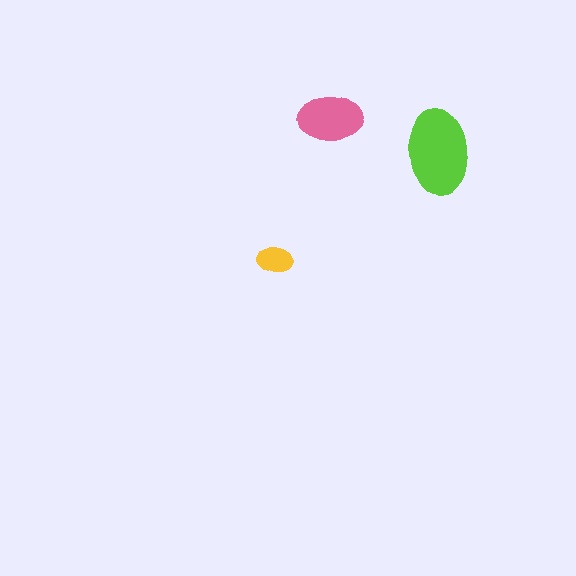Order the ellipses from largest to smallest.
the lime one, the pink one, the yellow one.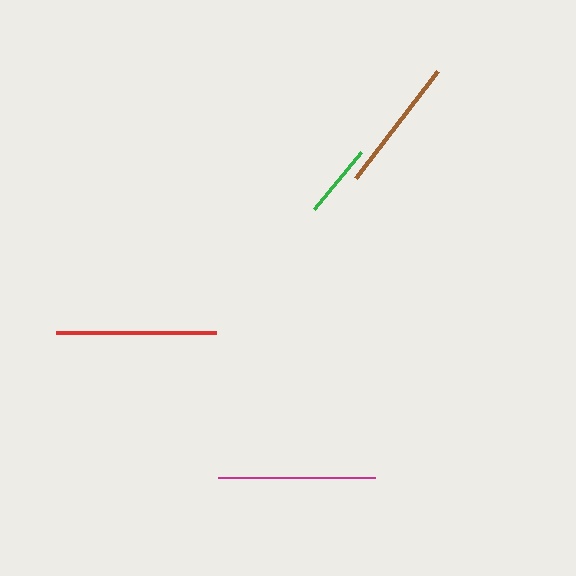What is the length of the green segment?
The green segment is approximately 75 pixels long.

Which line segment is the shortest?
The green line is the shortest at approximately 75 pixels.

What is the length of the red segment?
The red segment is approximately 160 pixels long.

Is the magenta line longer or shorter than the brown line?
The magenta line is longer than the brown line.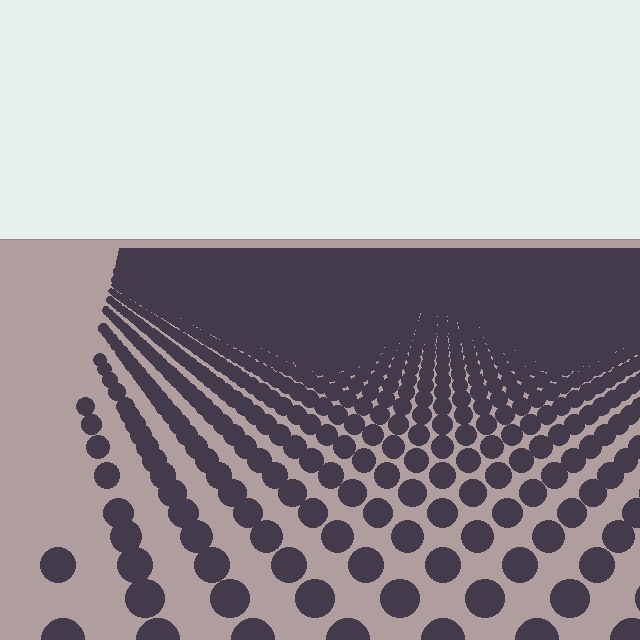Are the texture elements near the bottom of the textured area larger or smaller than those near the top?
Larger. Near the bottom, elements are closer to the viewer and appear at a bigger on-screen size.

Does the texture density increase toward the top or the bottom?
Density increases toward the top.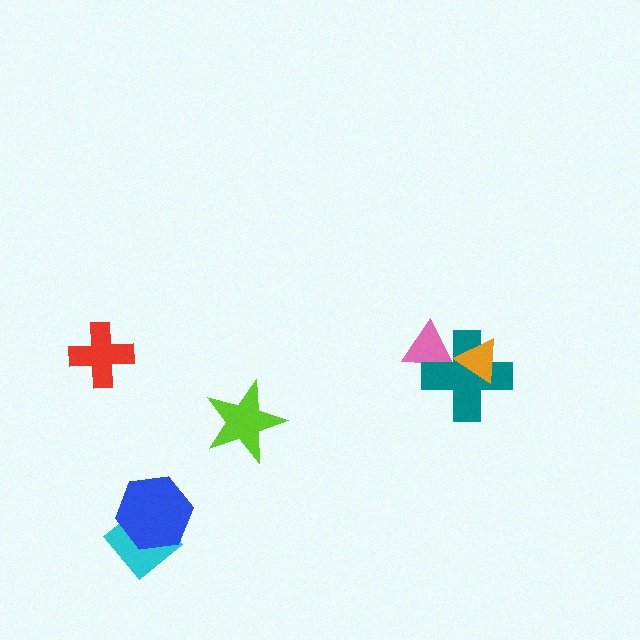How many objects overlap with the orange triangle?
1 object overlaps with the orange triangle.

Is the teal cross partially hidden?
Yes, it is partially covered by another shape.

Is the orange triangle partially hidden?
No, no other shape covers it.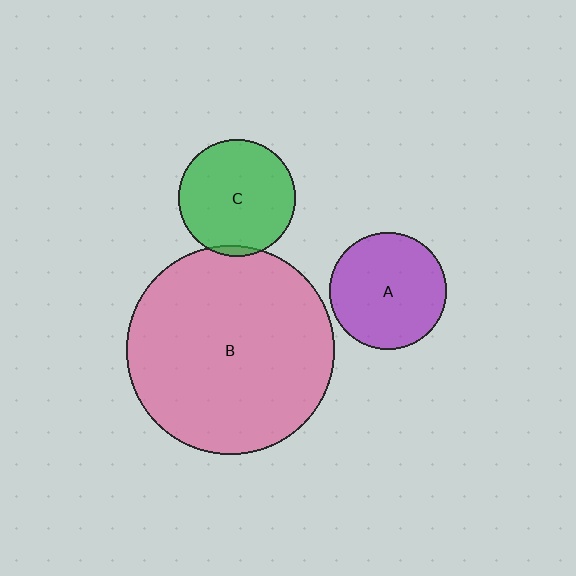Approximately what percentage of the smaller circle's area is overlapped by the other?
Approximately 5%.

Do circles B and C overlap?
Yes.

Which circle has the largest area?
Circle B (pink).